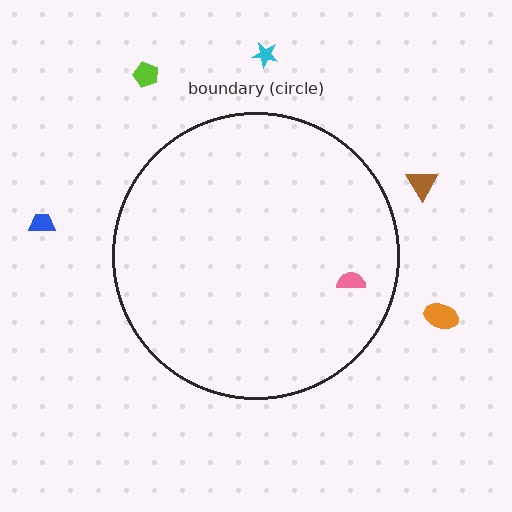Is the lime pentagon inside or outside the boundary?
Outside.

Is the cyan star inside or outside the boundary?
Outside.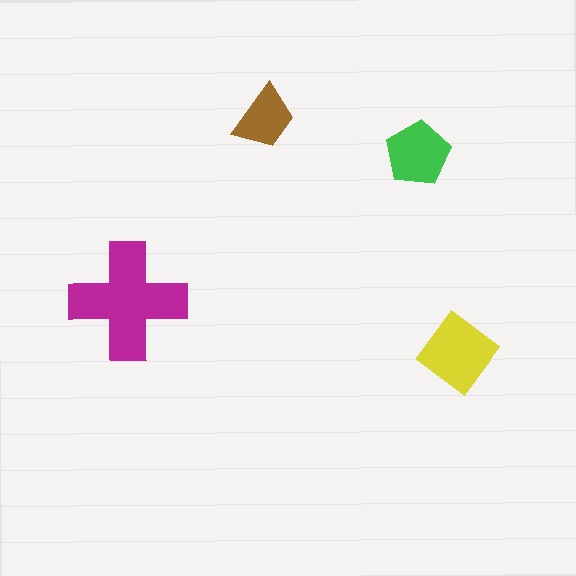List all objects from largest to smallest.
The magenta cross, the yellow diamond, the green pentagon, the brown trapezoid.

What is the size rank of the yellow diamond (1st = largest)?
2nd.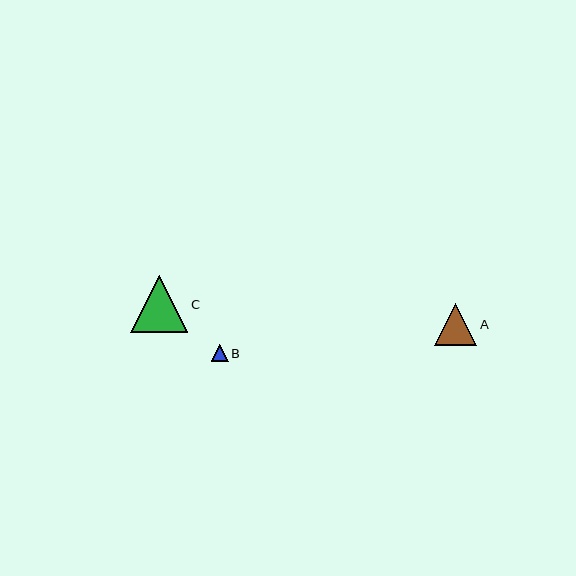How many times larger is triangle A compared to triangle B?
Triangle A is approximately 2.5 times the size of triangle B.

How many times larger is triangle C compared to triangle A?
Triangle C is approximately 1.4 times the size of triangle A.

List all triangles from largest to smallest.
From largest to smallest: C, A, B.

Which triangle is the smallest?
Triangle B is the smallest with a size of approximately 17 pixels.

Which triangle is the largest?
Triangle C is the largest with a size of approximately 57 pixels.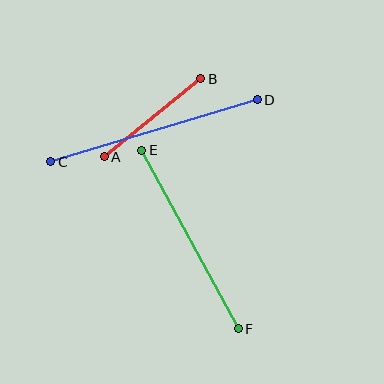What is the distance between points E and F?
The distance is approximately 203 pixels.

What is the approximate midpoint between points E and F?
The midpoint is at approximately (190, 240) pixels.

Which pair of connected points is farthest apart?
Points C and D are farthest apart.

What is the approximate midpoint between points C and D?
The midpoint is at approximately (154, 131) pixels.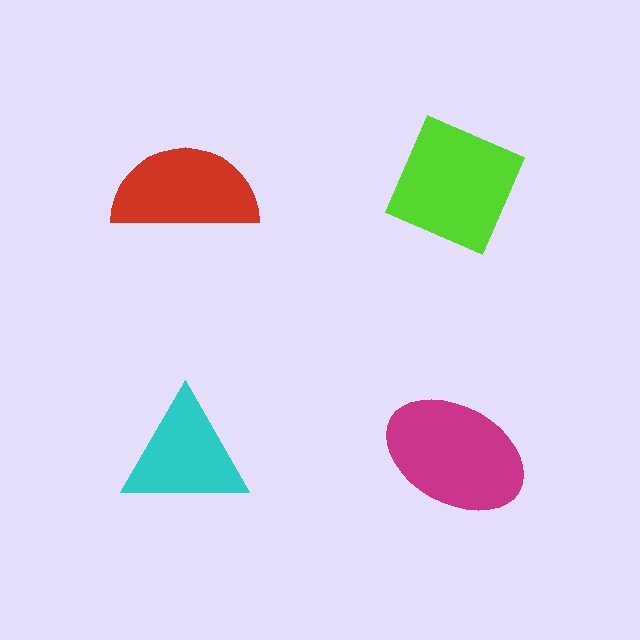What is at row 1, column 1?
A red semicircle.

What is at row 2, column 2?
A magenta ellipse.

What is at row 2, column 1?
A cyan triangle.